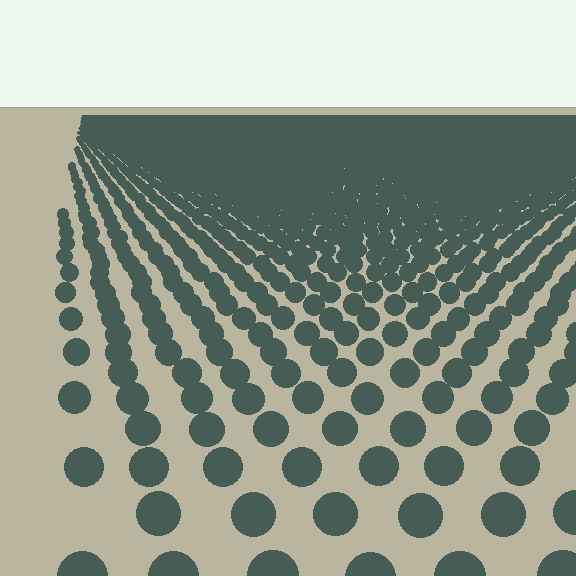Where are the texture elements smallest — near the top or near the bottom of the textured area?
Near the top.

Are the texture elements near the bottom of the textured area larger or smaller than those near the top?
Larger. Near the bottom, elements are closer to the viewer and appear at a bigger on-screen size.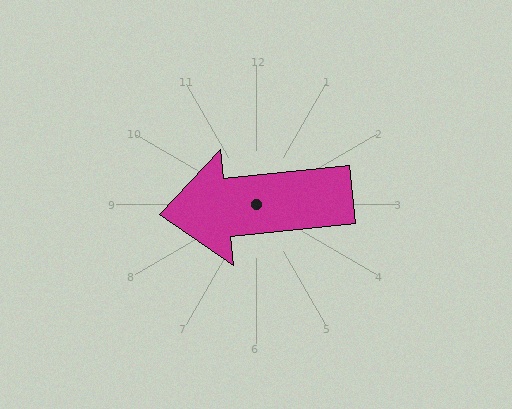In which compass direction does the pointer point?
West.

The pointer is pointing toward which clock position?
Roughly 9 o'clock.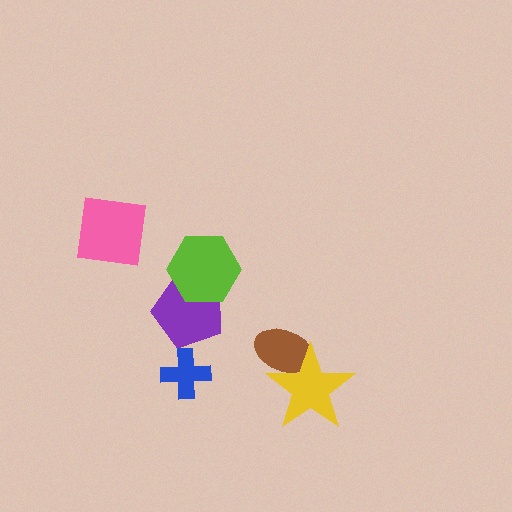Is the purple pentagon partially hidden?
Yes, it is partially covered by another shape.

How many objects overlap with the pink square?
0 objects overlap with the pink square.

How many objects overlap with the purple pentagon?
1 object overlaps with the purple pentagon.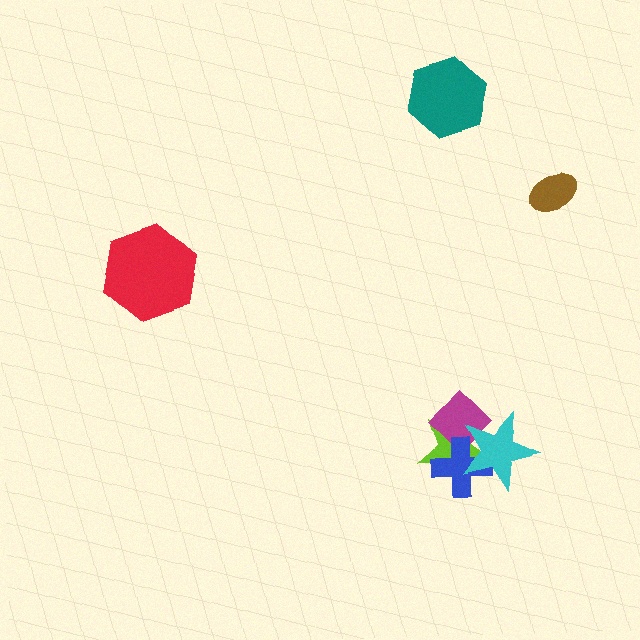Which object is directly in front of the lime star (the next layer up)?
The magenta diamond is directly in front of the lime star.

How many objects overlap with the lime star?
3 objects overlap with the lime star.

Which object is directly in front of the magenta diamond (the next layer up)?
The blue cross is directly in front of the magenta diamond.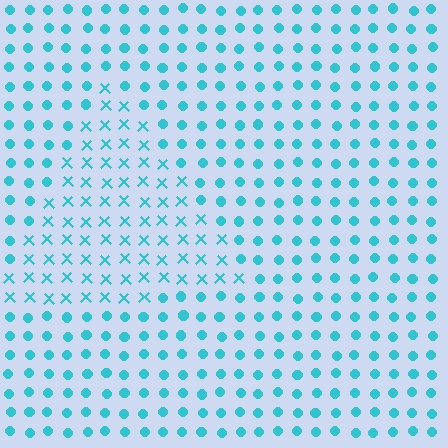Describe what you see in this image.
The image is filled with small cyan elements arranged in a uniform grid. A triangle-shaped region contains X marks, while the surrounding area contains circles. The boundary is defined purely by the change in element shape.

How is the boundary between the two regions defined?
The boundary is defined by a change in element shape: X marks inside vs. circles outside. All elements share the same color and spacing.